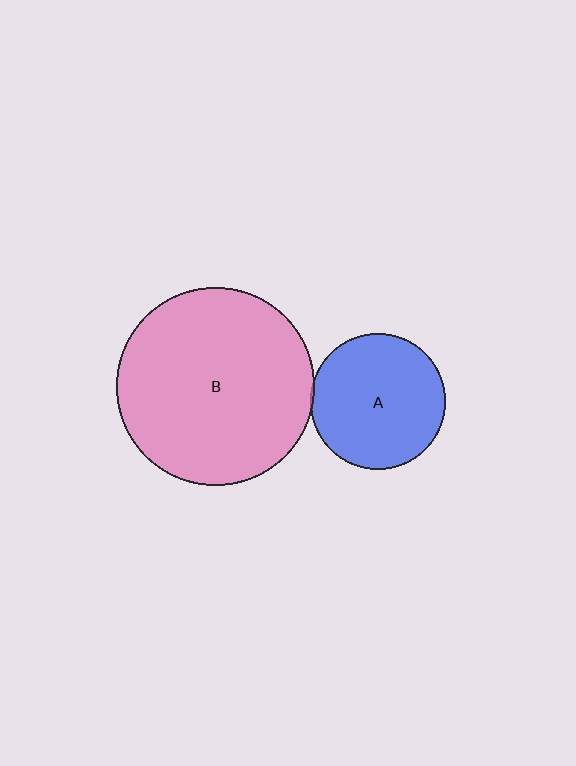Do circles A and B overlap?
Yes.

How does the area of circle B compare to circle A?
Approximately 2.1 times.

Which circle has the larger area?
Circle B (pink).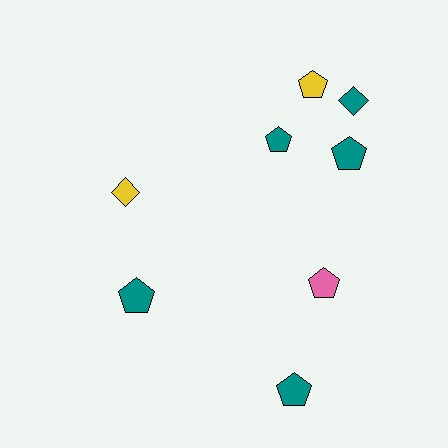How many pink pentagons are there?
There is 1 pink pentagon.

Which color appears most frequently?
Teal, with 5 objects.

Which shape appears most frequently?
Pentagon, with 6 objects.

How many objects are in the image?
There are 8 objects.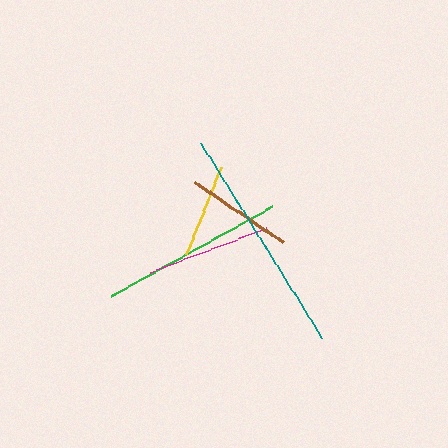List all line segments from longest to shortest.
From longest to shortest: teal, green, magenta, brown, yellow.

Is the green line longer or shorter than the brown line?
The green line is longer than the brown line.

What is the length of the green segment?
The green segment is approximately 185 pixels long.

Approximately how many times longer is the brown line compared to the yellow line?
The brown line is approximately 1.1 times the length of the yellow line.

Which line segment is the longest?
The teal line is the longest at approximately 230 pixels.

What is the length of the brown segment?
The brown segment is approximately 107 pixels long.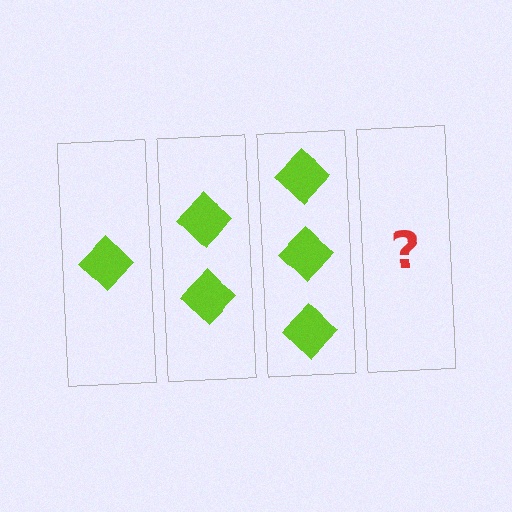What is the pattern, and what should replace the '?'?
The pattern is that each step adds one more diamond. The '?' should be 4 diamonds.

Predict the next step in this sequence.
The next step is 4 diamonds.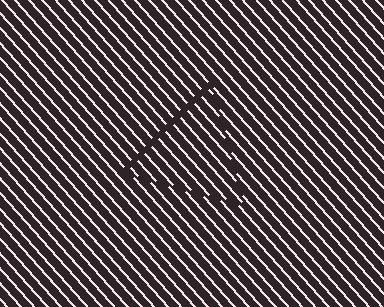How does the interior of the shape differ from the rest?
The interior of the shape contains the same grating, shifted by half a period — the contour is defined by the phase discontinuity where line-ends from the inner and outer gratings abut.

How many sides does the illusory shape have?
3 sides — the line-ends trace a triangle.